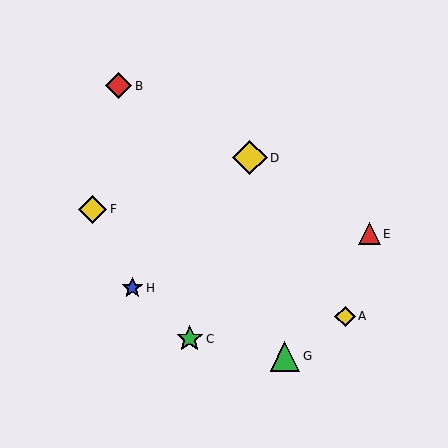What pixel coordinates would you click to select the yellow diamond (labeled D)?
Click at (250, 158) to select the yellow diamond D.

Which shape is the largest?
The yellow diamond (labeled D) is the largest.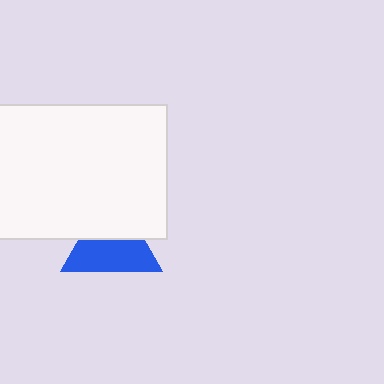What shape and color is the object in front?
The object in front is a white rectangle.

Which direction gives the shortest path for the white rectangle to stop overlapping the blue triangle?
Moving up gives the shortest separation.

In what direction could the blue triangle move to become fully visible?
The blue triangle could move down. That would shift it out from behind the white rectangle entirely.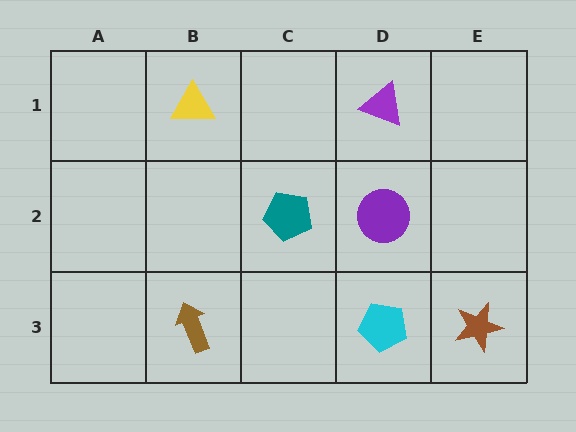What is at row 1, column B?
A yellow triangle.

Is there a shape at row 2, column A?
No, that cell is empty.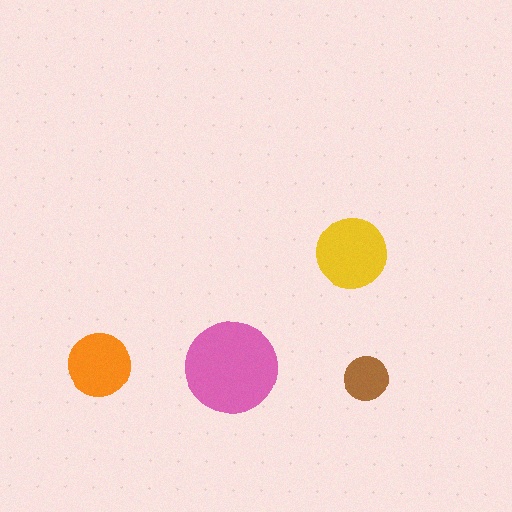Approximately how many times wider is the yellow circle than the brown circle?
About 1.5 times wider.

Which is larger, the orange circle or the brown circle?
The orange one.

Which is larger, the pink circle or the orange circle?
The pink one.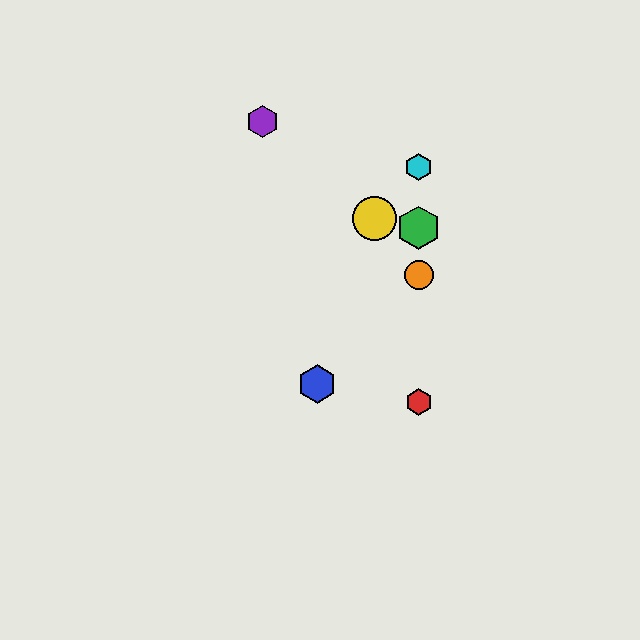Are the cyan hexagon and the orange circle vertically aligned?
Yes, both are at x≈419.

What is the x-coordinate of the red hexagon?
The red hexagon is at x≈419.